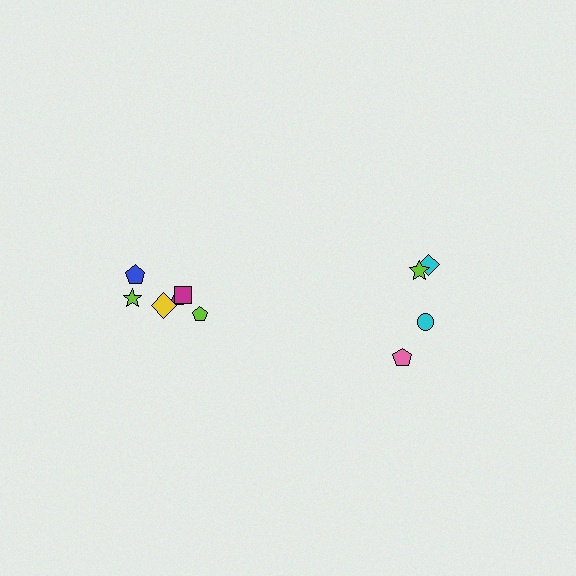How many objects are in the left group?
There are 6 objects.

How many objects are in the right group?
There are 4 objects.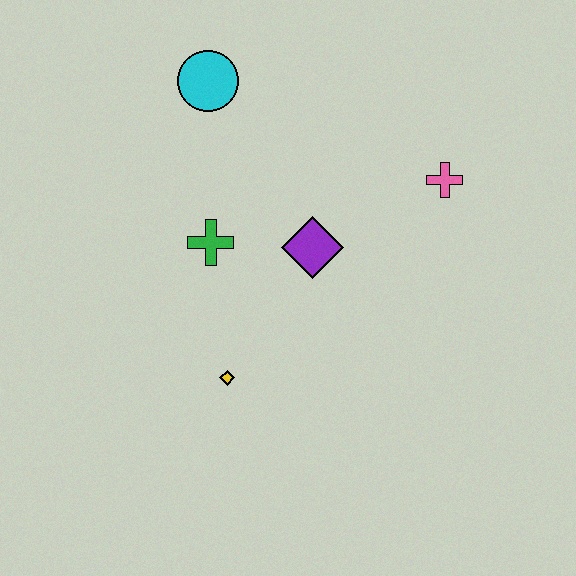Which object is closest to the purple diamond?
The green cross is closest to the purple diamond.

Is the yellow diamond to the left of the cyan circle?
No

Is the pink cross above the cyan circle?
No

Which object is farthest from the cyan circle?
The yellow diamond is farthest from the cyan circle.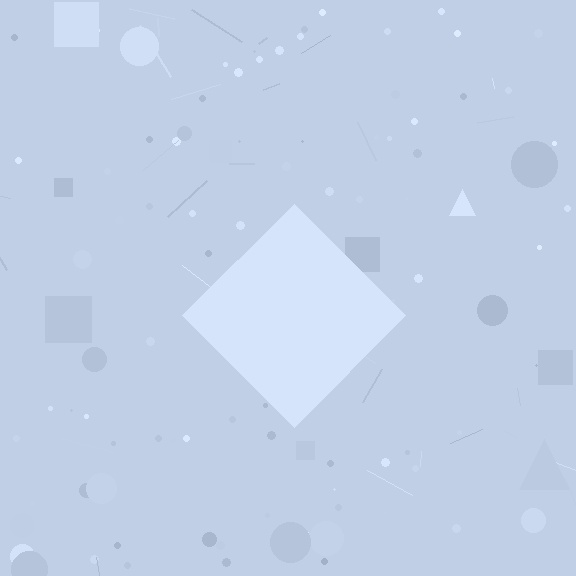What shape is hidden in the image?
A diamond is hidden in the image.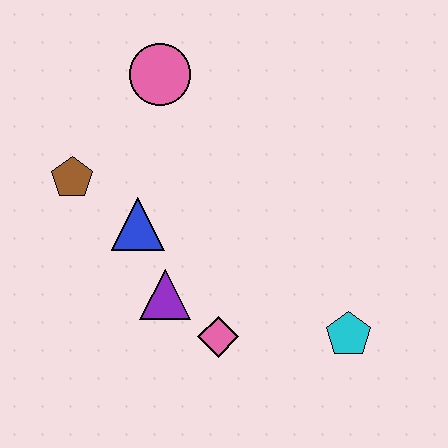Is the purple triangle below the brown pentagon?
Yes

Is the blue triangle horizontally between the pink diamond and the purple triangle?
No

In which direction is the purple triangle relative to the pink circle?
The purple triangle is below the pink circle.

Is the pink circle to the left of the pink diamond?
Yes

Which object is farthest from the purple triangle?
The pink circle is farthest from the purple triangle.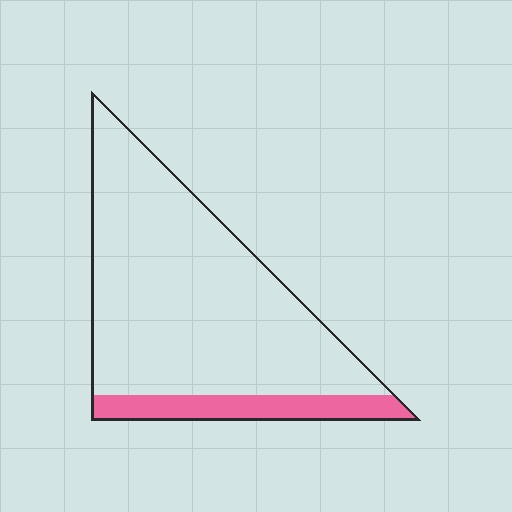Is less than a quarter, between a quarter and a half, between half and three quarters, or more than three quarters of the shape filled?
Less than a quarter.